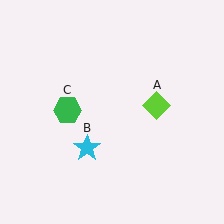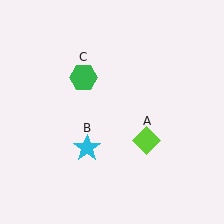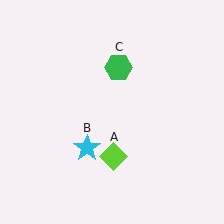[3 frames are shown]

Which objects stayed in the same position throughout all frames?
Cyan star (object B) remained stationary.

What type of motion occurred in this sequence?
The lime diamond (object A), green hexagon (object C) rotated clockwise around the center of the scene.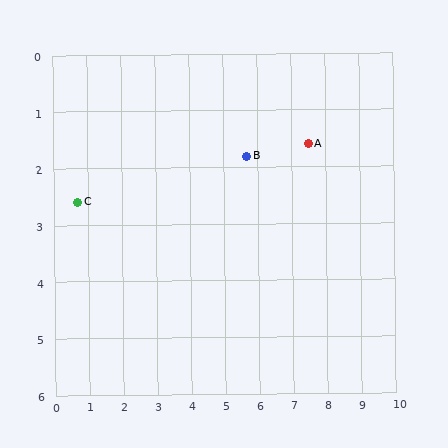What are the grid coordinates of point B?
Point B is at approximately (5.7, 1.8).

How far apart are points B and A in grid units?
Points B and A are about 1.8 grid units apart.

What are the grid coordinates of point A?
Point A is at approximately (7.5, 1.6).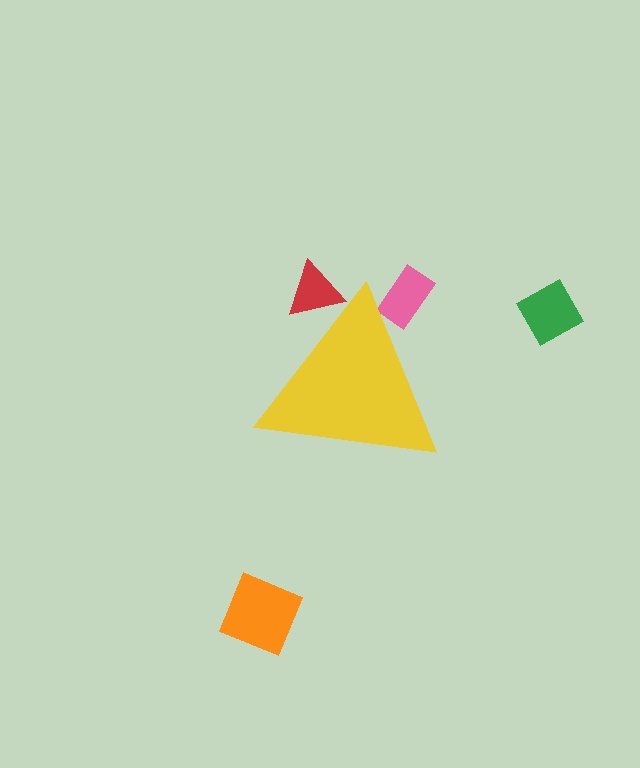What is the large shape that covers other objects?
A yellow triangle.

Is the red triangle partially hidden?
Yes, the red triangle is partially hidden behind the yellow triangle.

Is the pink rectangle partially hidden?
Yes, the pink rectangle is partially hidden behind the yellow triangle.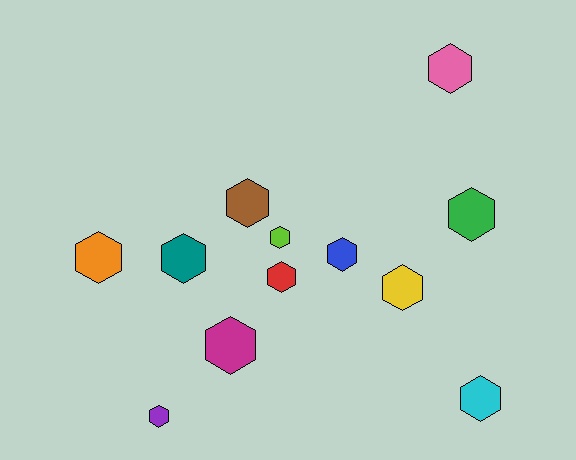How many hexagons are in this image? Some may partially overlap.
There are 12 hexagons.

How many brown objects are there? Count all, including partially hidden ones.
There is 1 brown object.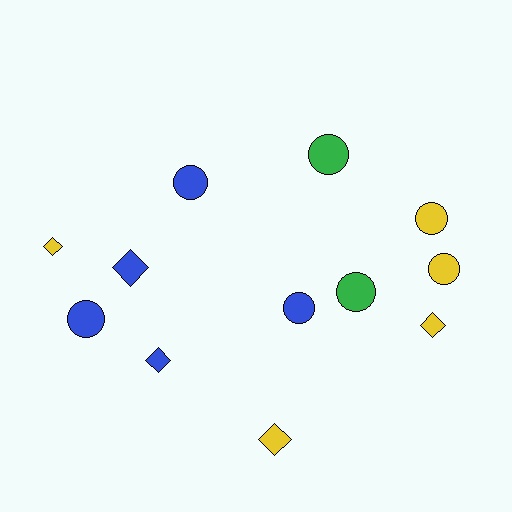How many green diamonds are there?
There are no green diamonds.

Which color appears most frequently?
Blue, with 5 objects.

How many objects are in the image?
There are 12 objects.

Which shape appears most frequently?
Circle, with 7 objects.